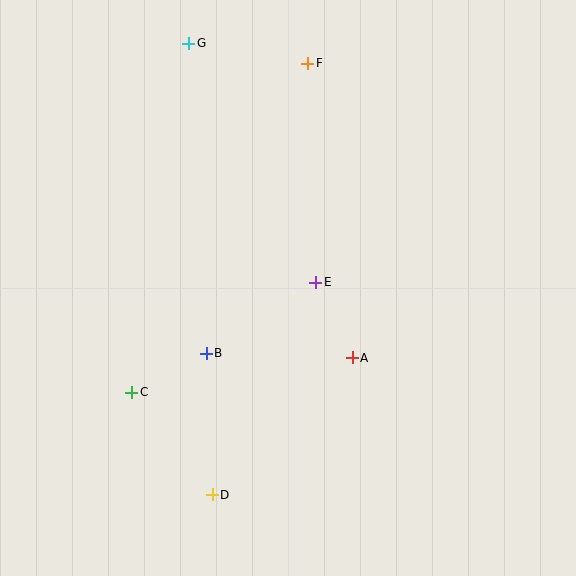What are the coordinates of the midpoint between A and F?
The midpoint between A and F is at (330, 210).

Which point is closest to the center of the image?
Point E at (316, 282) is closest to the center.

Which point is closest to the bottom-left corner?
Point C is closest to the bottom-left corner.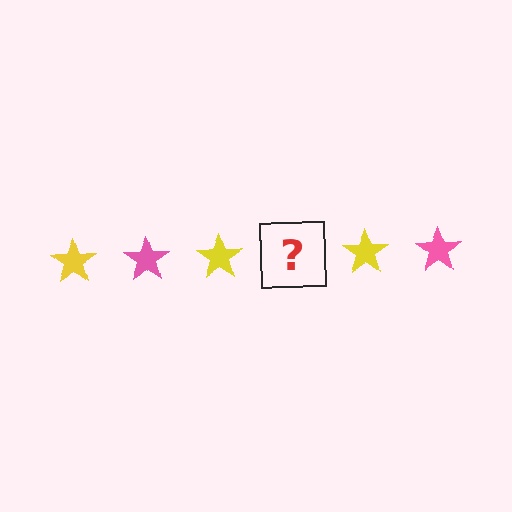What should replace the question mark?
The question mark should be replaced with a pink star.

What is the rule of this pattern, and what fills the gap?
The rule is that the pattern cycles through yellow, pink stars. The gap should be filled with a pink star.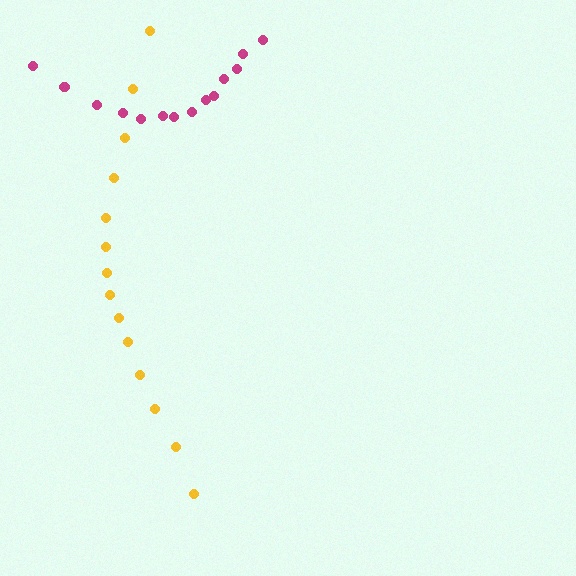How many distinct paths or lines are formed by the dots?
There are 2 distinct paths.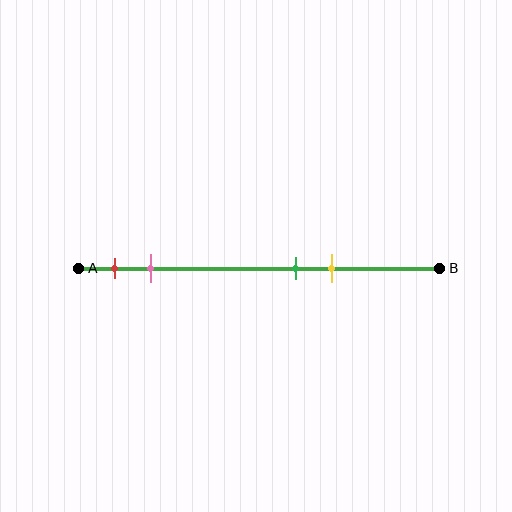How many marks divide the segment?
There are 4 marks dividing the segment.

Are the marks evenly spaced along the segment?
No, the marks are not evenly spaced.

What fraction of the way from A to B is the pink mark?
The pink mark is approximately 20% (0.2) of the way from A to B.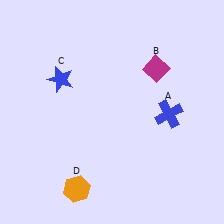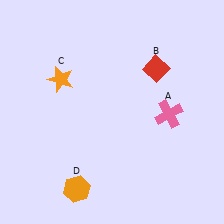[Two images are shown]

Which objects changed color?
A changed from blue to pink. B changed from magenta to red. C changed from blue to orange.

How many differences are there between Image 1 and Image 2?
There are 3 differences between the two images.